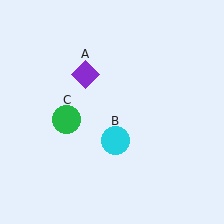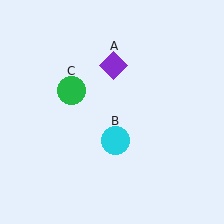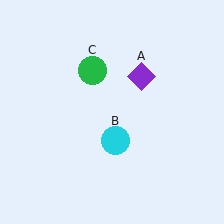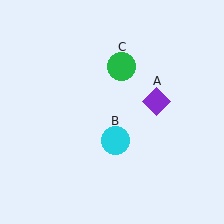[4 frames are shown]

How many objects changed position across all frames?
2 objects changed position: purple diamond (object A), green circle (object C).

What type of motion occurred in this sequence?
The purple diamond (object A), green circle (object C) rotated clockwise around the center of the scene.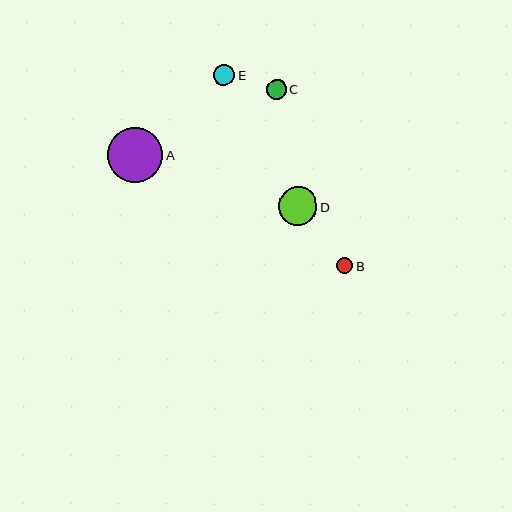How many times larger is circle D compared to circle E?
Circle D is approximately 1.8 times the size of circle E.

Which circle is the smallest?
Circle B is the smallest with a size of approximately 16 pixels.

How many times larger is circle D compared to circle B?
Circle D is approximately 2.4 times the size of circle B.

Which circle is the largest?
Circle A is the largest with a size of approximately 55 pixels.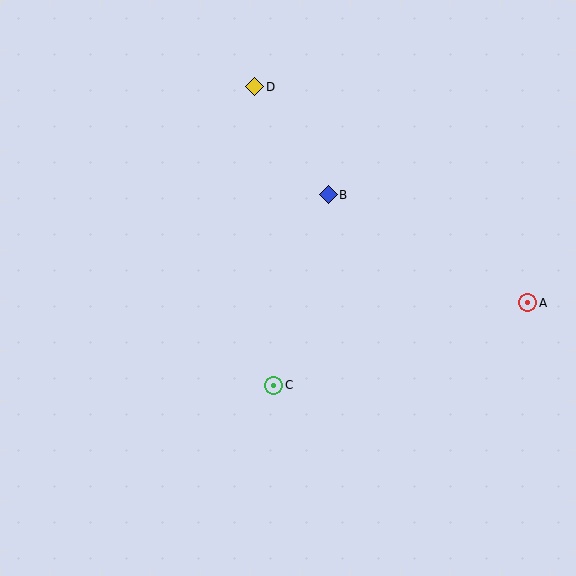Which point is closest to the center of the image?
Point C at (274, 385) is closest to the center.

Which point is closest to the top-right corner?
Point A is closest to the top-right corner.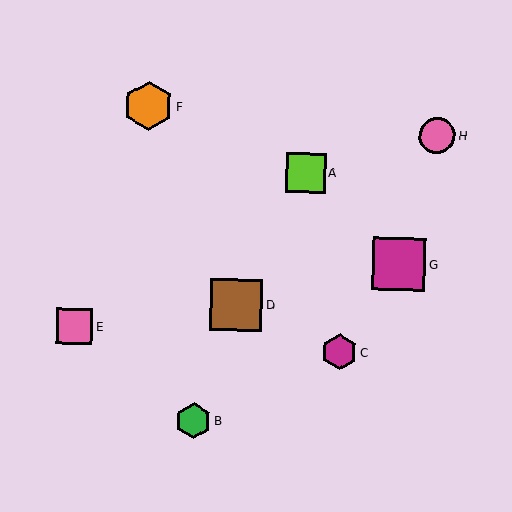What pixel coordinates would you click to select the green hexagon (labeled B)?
Click at (193, 421) to select the green hexagon B.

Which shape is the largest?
The magenta square (labeled G) is the largest.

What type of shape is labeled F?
Shape F is an orange hexagon.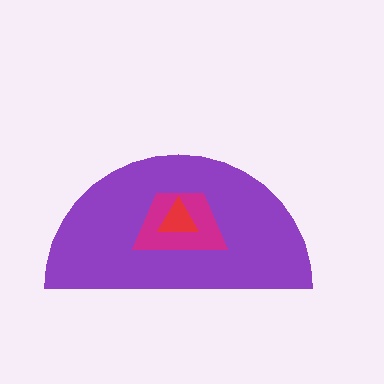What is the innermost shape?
The red triangle.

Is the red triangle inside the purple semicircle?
Yes.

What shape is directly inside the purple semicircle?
The magenta trapezoid.